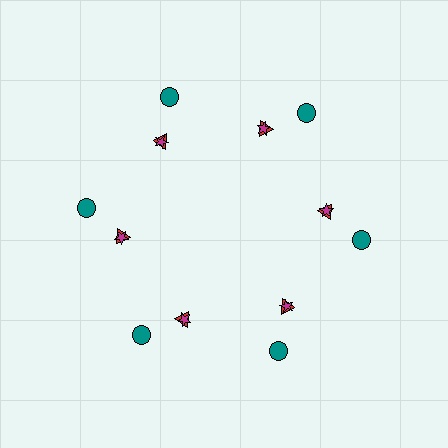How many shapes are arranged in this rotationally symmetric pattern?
There are 18 shapes, arranged in 6 groups of 3.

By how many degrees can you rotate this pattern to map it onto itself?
The pattern maps onto itself every 60 degrees of rotation.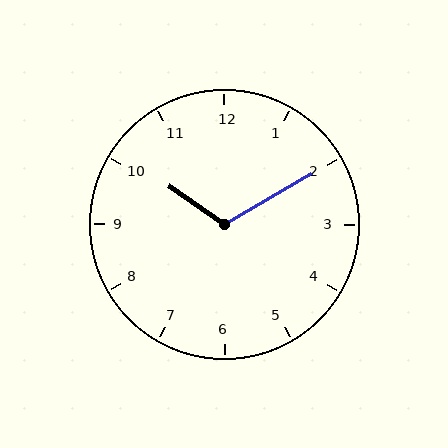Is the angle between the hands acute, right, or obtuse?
It is obtuse.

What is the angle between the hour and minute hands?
Approximately 115 degrees.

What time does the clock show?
10:10.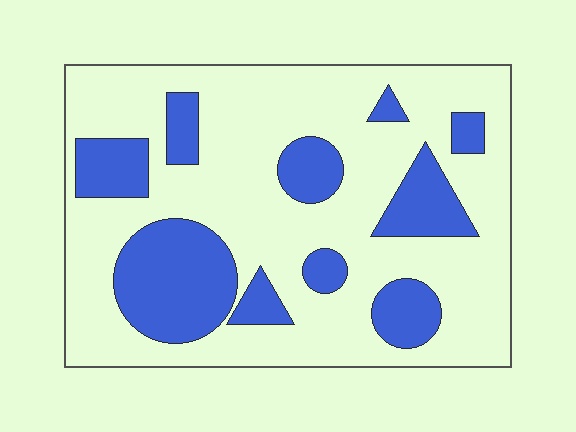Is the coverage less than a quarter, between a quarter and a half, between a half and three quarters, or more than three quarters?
Between a quarter and a half.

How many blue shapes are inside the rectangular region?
10.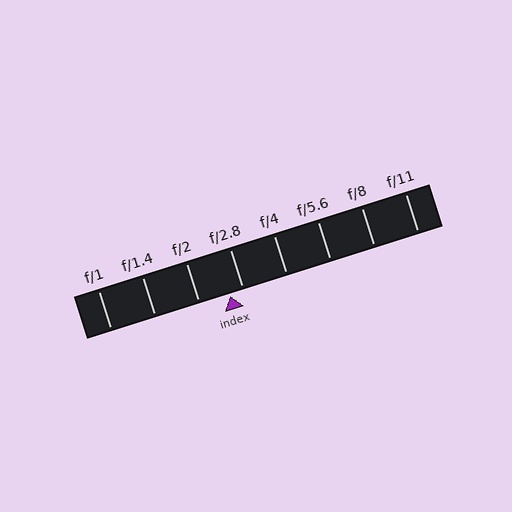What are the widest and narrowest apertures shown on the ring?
The widest aperture shown is f/1 and the narrowest is f/11.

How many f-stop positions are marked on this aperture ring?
There are 8 f-stop positions marked.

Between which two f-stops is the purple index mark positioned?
The index mark is between f/2 and f/2.8.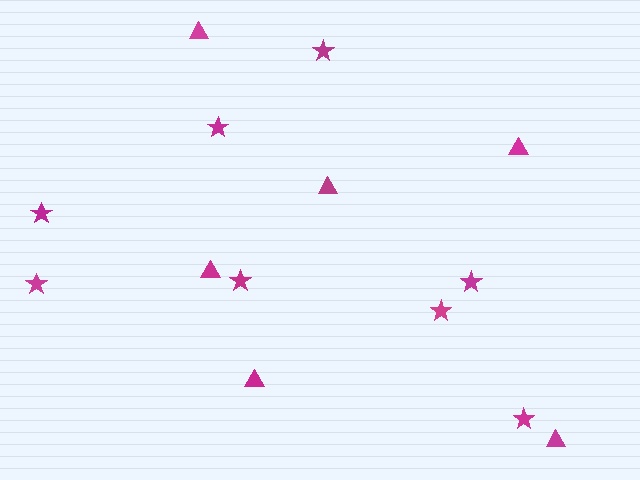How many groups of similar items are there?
There are 2 groups: one group of triangles (6) and one group of stars (8).